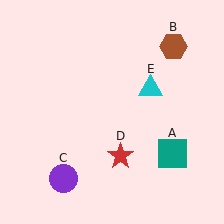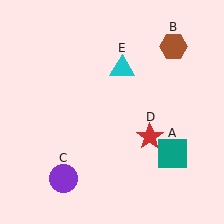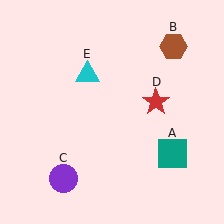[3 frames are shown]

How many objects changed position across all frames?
2 objects changed position: red star (object D), cyan triangle (object E).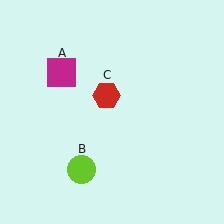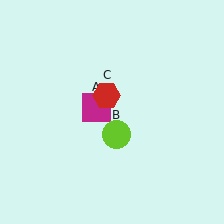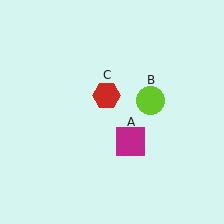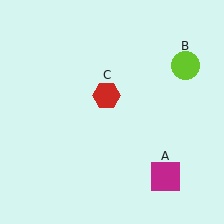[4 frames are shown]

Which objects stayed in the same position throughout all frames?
Red hexagon (object C) remained stationary.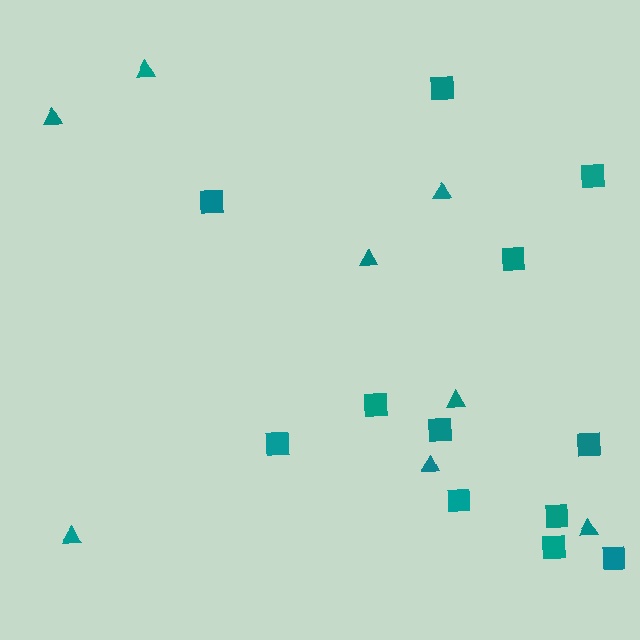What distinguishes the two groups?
There are 2 groups: one group of squares (12) and one group of triangles (8).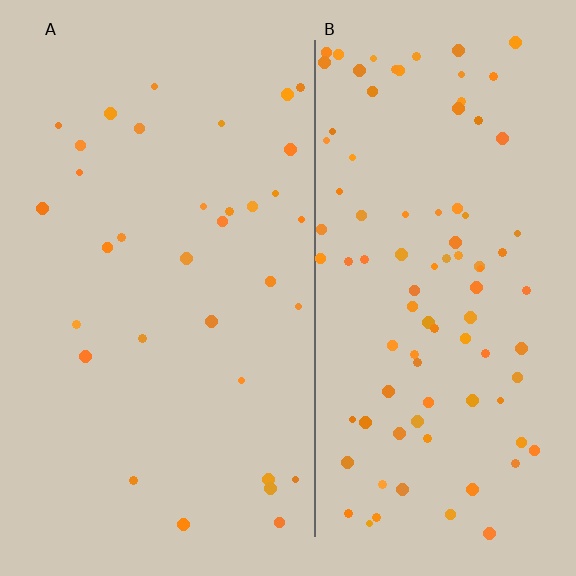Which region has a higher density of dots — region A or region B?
B (the right).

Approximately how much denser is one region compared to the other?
Approximately 2.8× — region B over region A.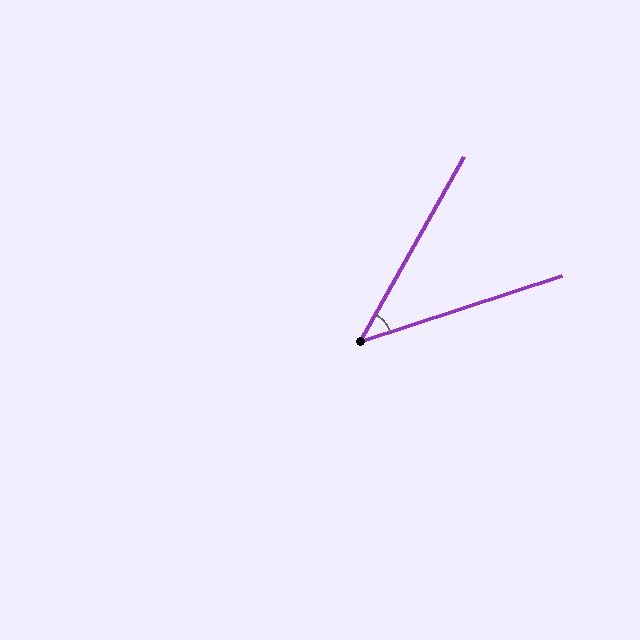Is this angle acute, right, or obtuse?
It is acute.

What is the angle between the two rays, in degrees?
Approximately 42 degrees.